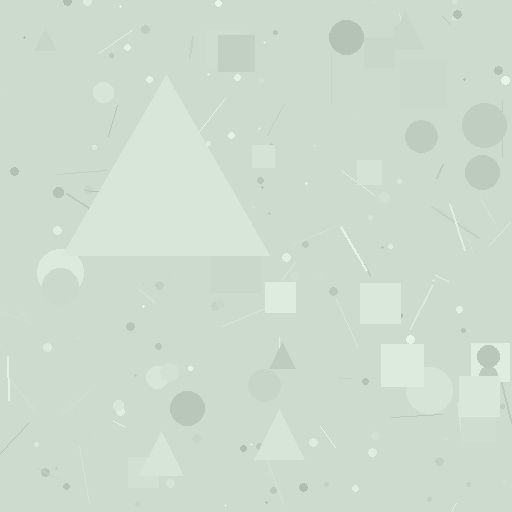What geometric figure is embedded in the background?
A triangle is embedded in the background.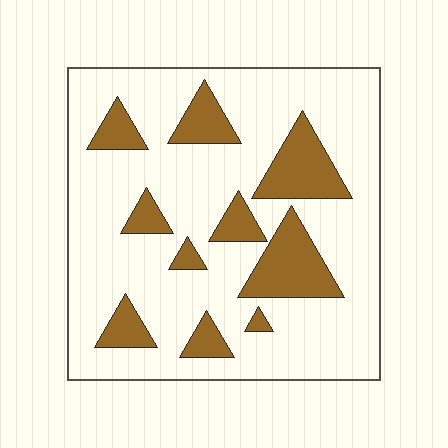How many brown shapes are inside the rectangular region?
10.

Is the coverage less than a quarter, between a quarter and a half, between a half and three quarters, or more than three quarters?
Less than a quarter.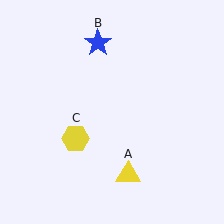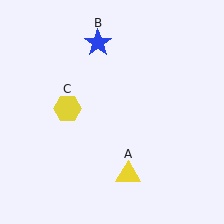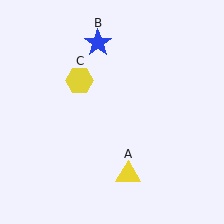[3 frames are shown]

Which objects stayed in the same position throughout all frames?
Yellow triangle (object A) and blue star (object B) remained stationary.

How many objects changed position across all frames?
1 object changed position: yellow hexagon (object C).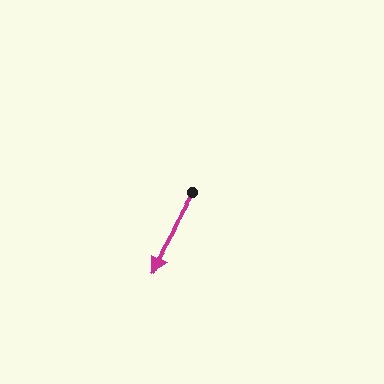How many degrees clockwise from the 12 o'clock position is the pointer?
Approximately 209 degrees.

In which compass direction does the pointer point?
Southwest.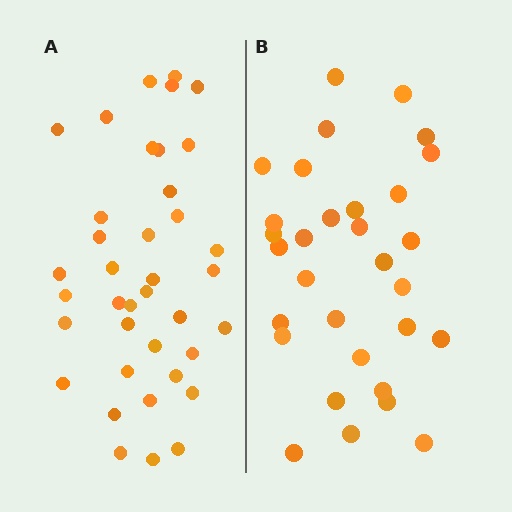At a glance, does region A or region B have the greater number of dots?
Region A (the left region) has more dots.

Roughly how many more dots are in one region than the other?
Region A has roughly 8 or so more dots than region B.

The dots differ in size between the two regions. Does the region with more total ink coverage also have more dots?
No. Region B has more total ink coverage because its dots are larger, but region A actually contains more individual dots. Total area can be misleading — the number of items is what matters here.